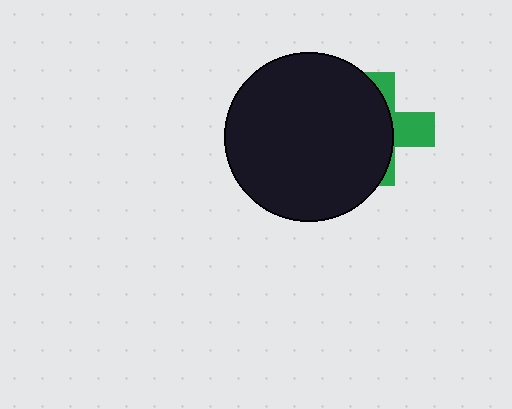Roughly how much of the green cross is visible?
A small part of it is visible (roughly 36%).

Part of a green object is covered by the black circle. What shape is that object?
It is a cross.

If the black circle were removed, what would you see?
You would see the complete green cross.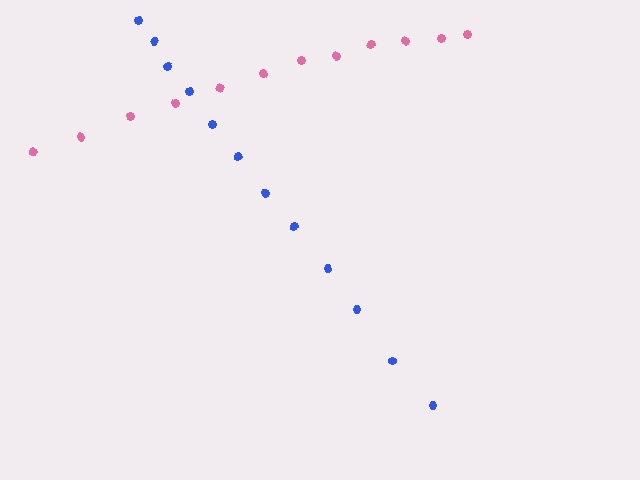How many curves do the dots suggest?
There are 2 distinct paths.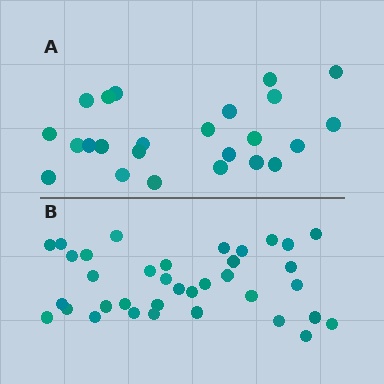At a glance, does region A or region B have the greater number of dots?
Region B (the bottom region) has more dots.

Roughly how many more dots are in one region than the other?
Region B has roughly 12 or so more dots than region A.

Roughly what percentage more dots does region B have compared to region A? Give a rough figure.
About 50% more.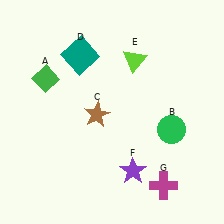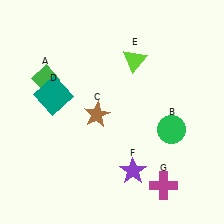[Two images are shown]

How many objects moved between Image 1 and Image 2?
1 object moved between the two images.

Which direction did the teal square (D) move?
The teal square (D) moved down.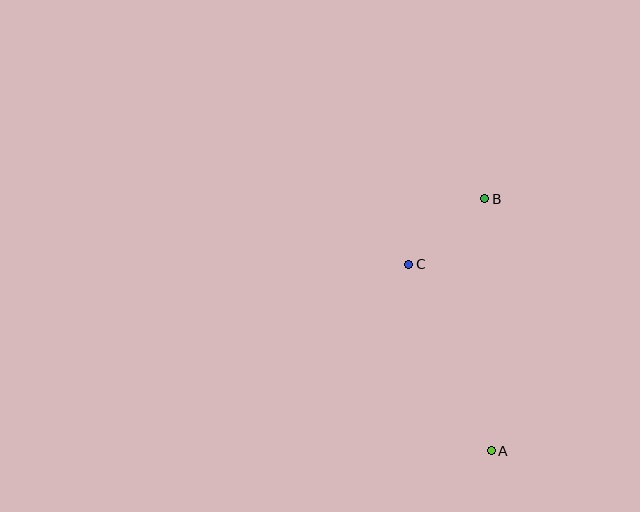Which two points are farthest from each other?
Points A and B are farthest from each other.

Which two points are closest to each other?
Points B and C are closest to each other.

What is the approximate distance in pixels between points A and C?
The distance between A and C is approximately 204 pixels.